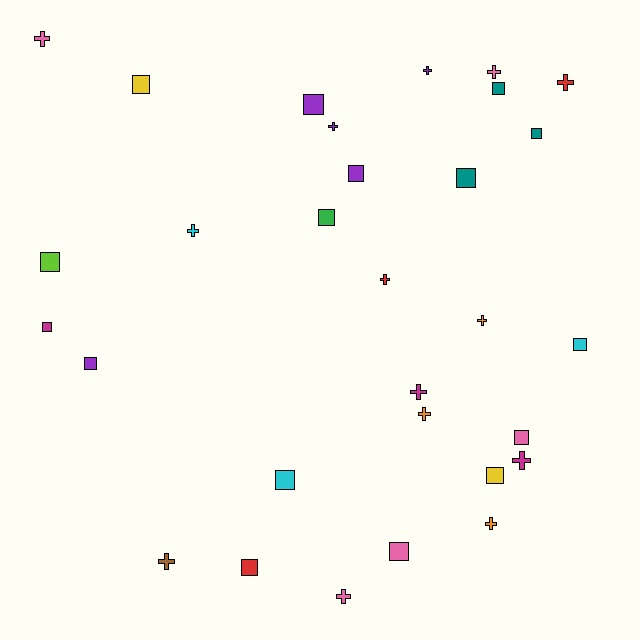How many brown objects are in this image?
There is 1 brown object.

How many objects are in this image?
There are 30 objects.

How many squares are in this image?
There are 16 squares.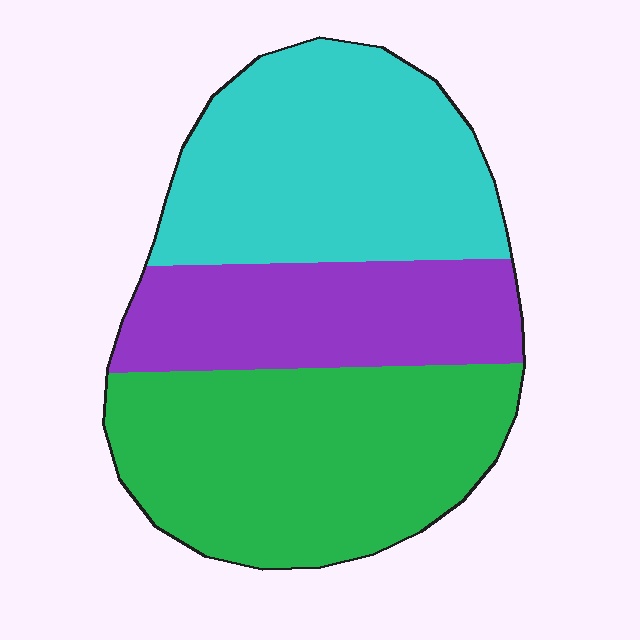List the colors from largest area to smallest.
From largest to smallest: green, cyan, purple.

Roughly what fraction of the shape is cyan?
Cyan covers roughly 35% of the shape.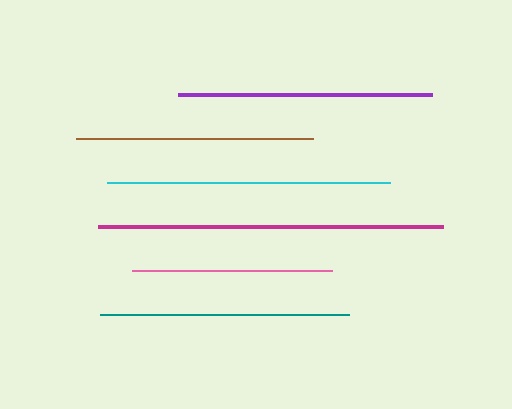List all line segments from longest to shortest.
From longest to shortest: magenta, cyan, purple, teal, brown, pink.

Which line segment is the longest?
The magenta line is the longest at approximately 345 pixels.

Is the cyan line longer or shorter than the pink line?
The cyan line is longer than the pink line.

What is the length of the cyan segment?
The cyan segment is approximately 282 pixels long.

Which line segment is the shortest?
The pink line is the shortest at approximately 200 pixels.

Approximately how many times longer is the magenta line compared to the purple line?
The magenta line is approximately 1.4 times the length of the purple line.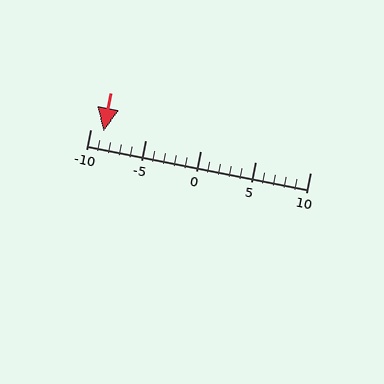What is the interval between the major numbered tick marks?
The major tick marks are spaced 5 units apart.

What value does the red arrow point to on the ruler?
The red arrow points to approximately -9.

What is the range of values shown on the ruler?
The ruler shows values from -10 to 10.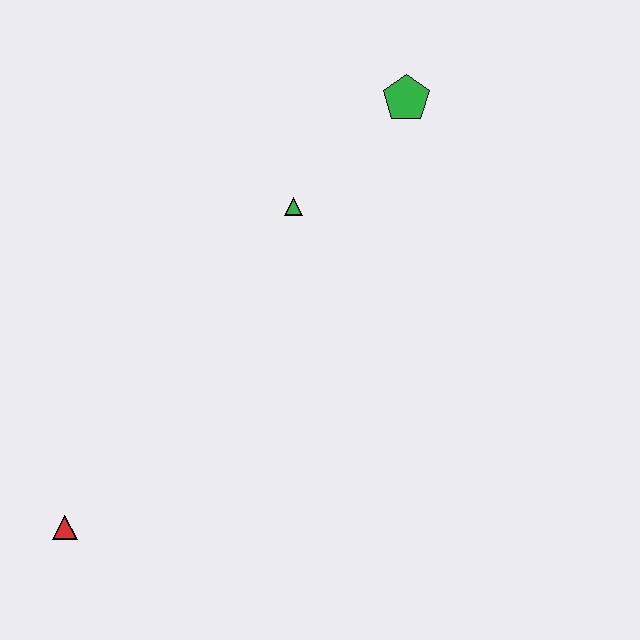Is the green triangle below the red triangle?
No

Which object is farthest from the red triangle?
The green pentagon is farthest from the red triangle.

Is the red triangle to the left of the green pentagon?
Yes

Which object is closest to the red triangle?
The green triangle is closest to the red triangle.